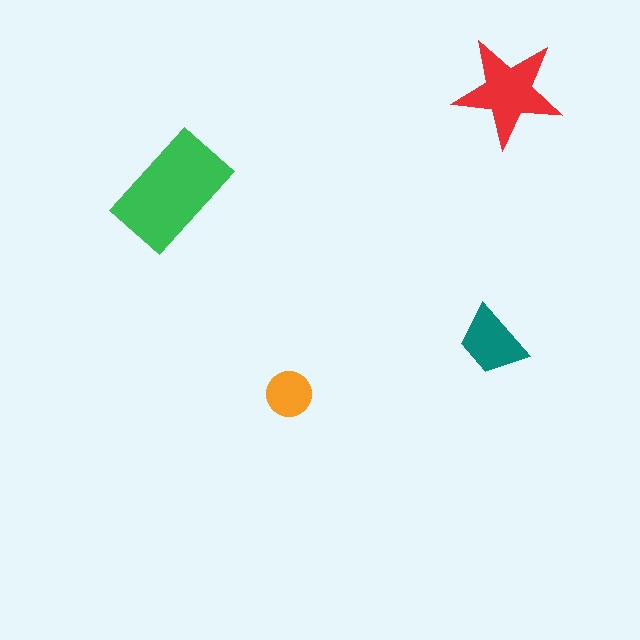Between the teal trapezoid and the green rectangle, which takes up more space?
The green rectangle.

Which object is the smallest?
The orange circle.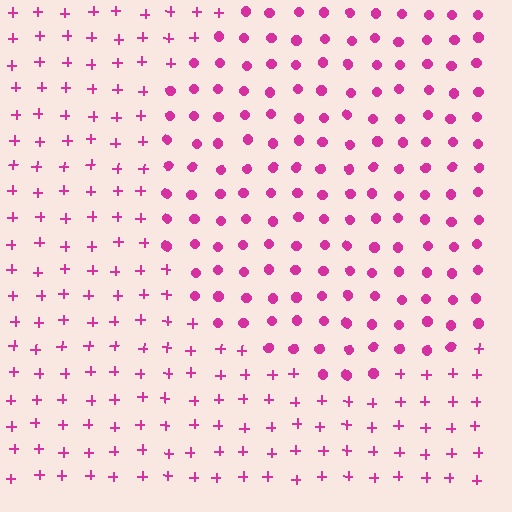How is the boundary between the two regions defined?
The boundary is defined by a change in element shape: circles inside vs. plus signs outside. All elements share the same color and spacing.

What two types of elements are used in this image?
The image uses circles inside the circle region and plus signs outside it.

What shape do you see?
I see a circle.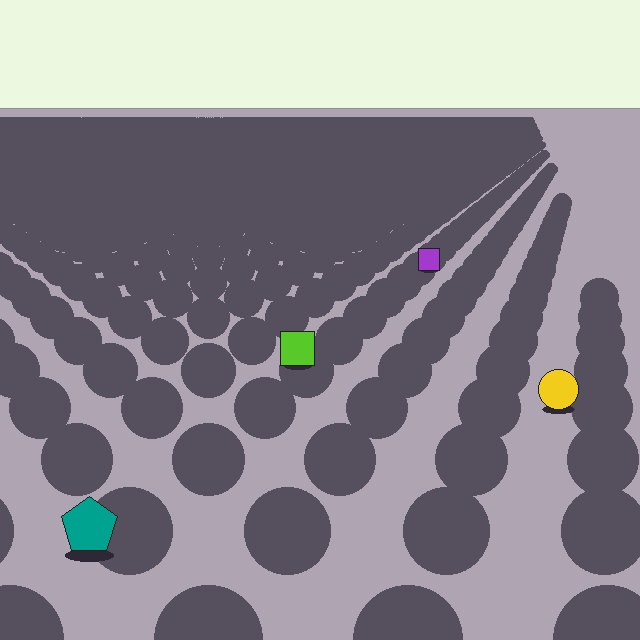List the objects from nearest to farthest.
From nearest to farthest: the teal pentagon, the yellow circle, the lime square, the purple square.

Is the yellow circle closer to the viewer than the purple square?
Yes. The yellow circle is closer — you can tell from the texture gradient: the ground texture is coarser near it.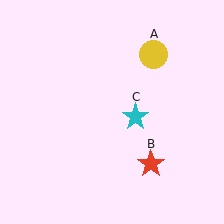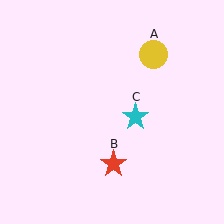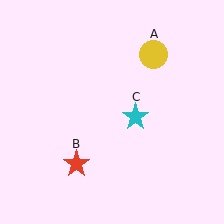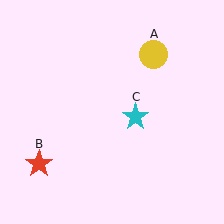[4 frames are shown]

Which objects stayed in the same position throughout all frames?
Yellow circle (object A) and cyan star (object C) remained stationary.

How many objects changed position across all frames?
1 object changed position: red star (object B).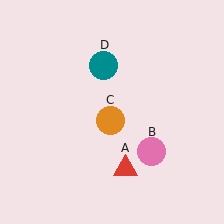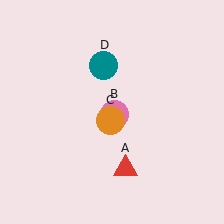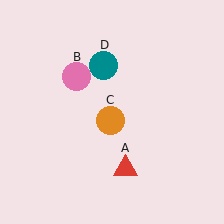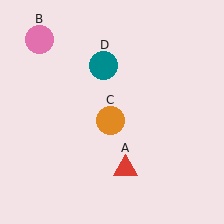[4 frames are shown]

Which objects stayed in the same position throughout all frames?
Red triangle (object A) and orange circle (object C) and teal circle (object D) remained stationary.